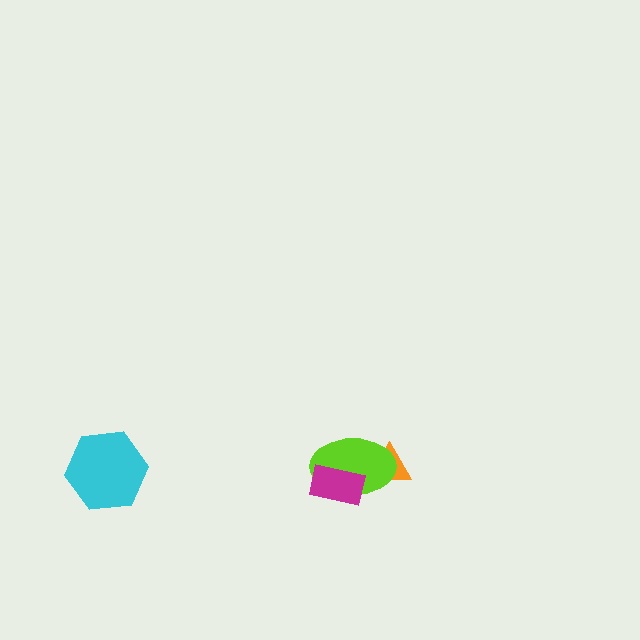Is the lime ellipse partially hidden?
Yes, it is partially covered by another shape.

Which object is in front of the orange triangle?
The lime ellipse is in front of the orange triangle.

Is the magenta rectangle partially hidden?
No, no other shape covers it.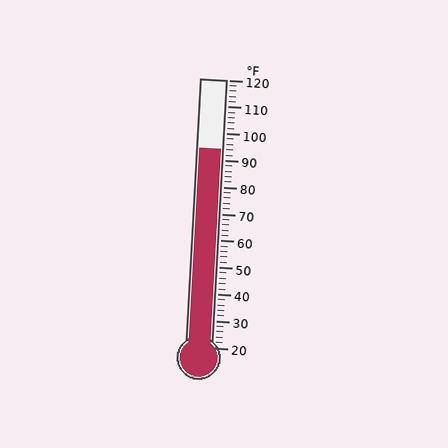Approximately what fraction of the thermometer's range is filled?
The thermometer is filled to approximately 75% of its range.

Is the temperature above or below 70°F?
The temperature is above 70°F.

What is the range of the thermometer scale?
The thermometer scale ranges from 20°F to 120°F.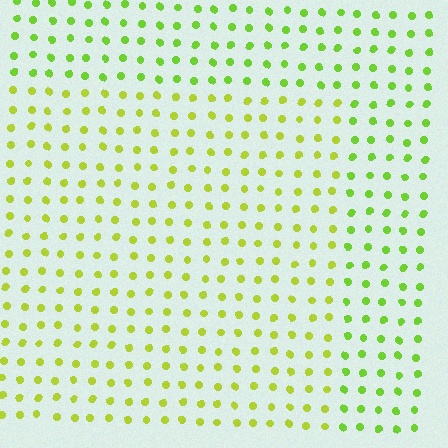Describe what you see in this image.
The image is filled with small lime elements in a uniform arrangement. A rectangle-shaped region is visible where the elements are tinted to a slightly different hue, forming a subtle color boundary.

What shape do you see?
I see a rectangle.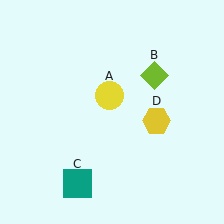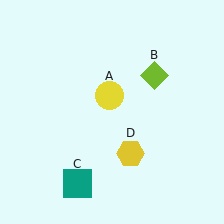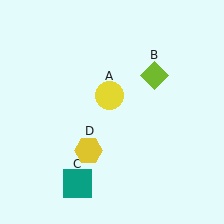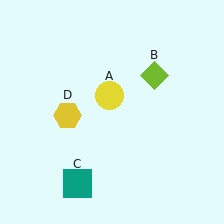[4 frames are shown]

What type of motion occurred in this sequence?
The yellow hexagon (object D) rotated clockwise around the center of the scene.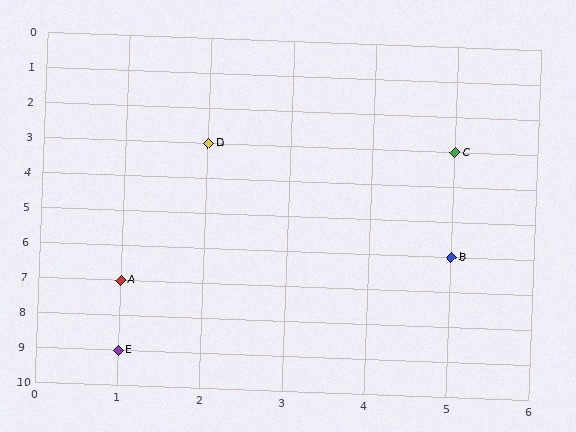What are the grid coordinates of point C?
Point C is at grid coordinates (5, 3).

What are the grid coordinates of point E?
Point E is at grid coordinates (1, 9).